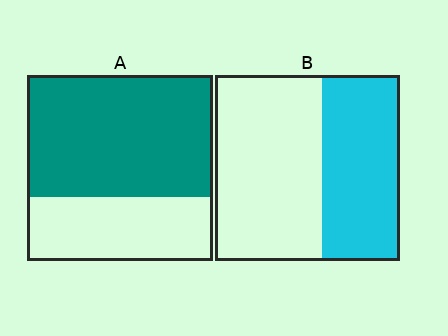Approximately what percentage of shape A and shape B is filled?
A is approximately 65% and B is approximately 40%.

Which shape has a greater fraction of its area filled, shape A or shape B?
Shape A.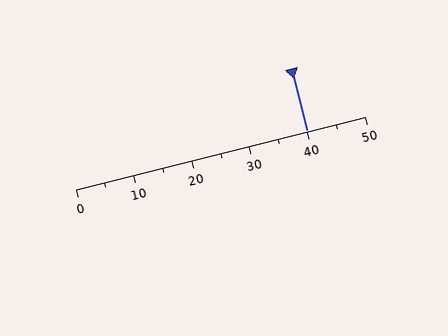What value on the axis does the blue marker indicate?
The marker indicates approximately 40.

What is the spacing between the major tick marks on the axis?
The major ticks are spaced 10 apart.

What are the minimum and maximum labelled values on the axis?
The axis runs from 0 to 50.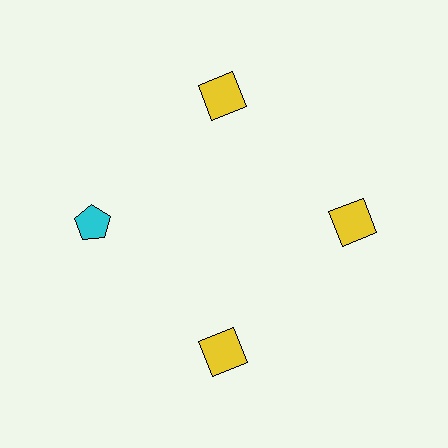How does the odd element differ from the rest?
It differs in both color (cyan instead of yellow) and shape (pentagon instead of square).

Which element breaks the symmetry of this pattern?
The cyan pentagon at roughly the 9 o'clock position breaks the symmetry. All other shapes are yellow squares.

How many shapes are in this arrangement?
There are 4 shapes arranged in a ring pattern.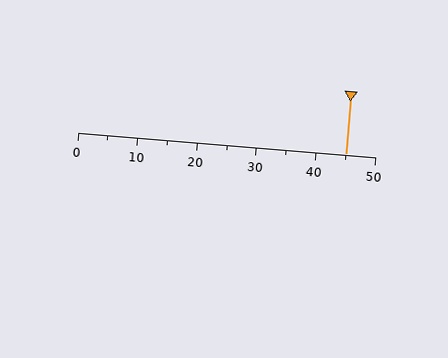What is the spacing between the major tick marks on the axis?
The major ticks are spaced 10 apart.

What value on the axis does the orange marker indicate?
The marker indicates approximately 45.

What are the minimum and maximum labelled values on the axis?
The axis runs from 0 to 50.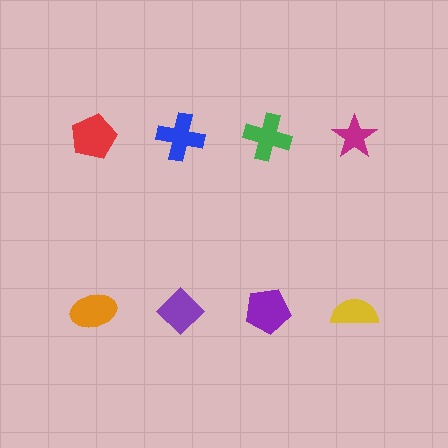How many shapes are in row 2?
4 shapes.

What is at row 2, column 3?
A purple pentagon.